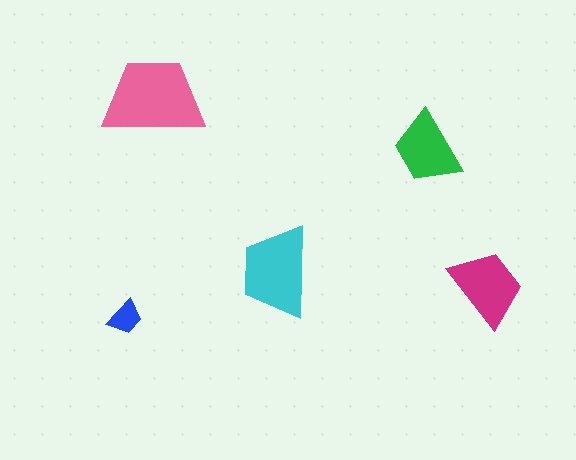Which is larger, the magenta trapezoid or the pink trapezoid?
The pink one.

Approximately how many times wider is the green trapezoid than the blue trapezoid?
About 2 times wider.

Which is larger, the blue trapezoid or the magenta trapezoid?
The magenta one.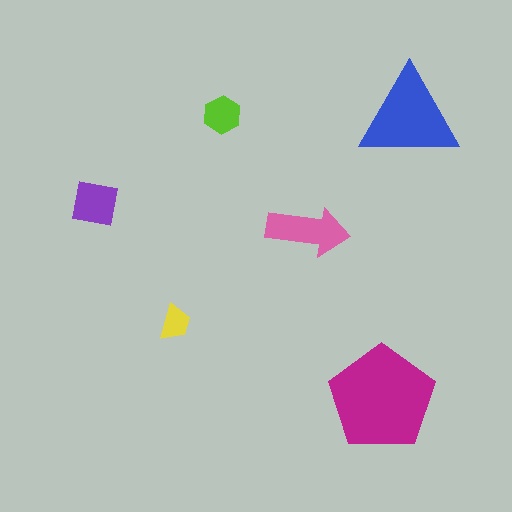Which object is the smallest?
The yellow trapezoid.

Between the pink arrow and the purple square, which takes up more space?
The pink arrow.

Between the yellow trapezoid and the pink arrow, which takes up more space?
The pink arrow.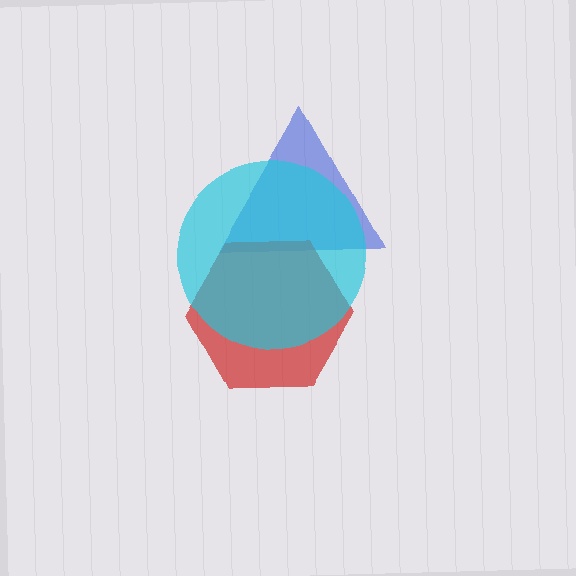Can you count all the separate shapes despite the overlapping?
Yes, there are 3 separate shapes.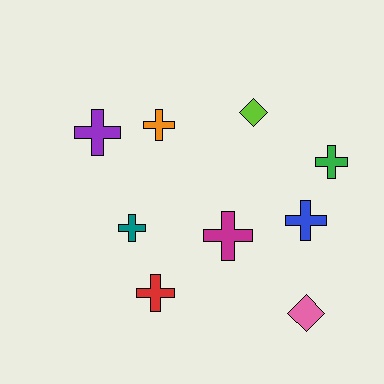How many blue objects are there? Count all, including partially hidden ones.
There is 1 blue object.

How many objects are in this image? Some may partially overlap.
There are 9 objects.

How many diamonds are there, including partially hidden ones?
There are 2 diamonds.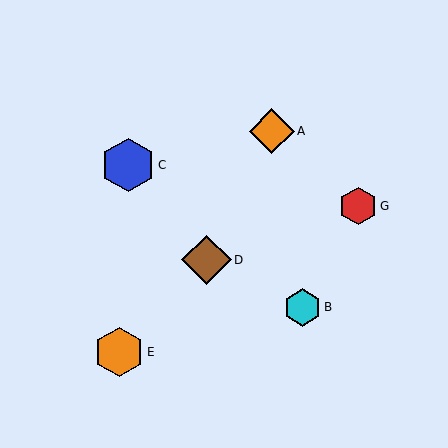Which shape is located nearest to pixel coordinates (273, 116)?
The orange diamond (labeled A) at (272, 131) is nearest to that location.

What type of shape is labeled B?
Shape B is a cyan hexagon.